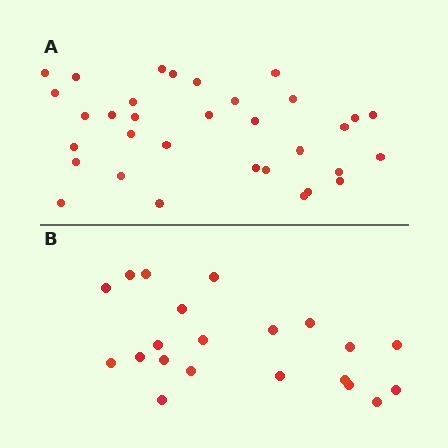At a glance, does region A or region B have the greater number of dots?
Region A (the top region) has more dots.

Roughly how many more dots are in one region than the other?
Region A has roughly 12 or so more dots than region B.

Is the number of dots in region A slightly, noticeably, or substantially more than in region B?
Region A has substantially more. The ratio is roughly 1.6 to 1.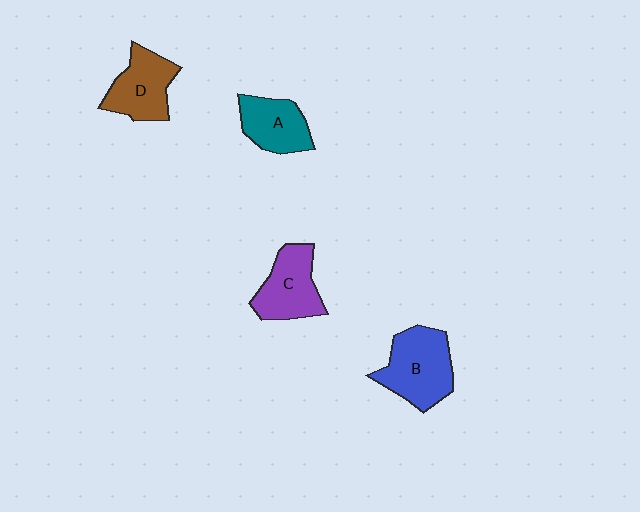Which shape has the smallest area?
Shape A (teal).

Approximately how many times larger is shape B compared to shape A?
Approximately 1.4 times.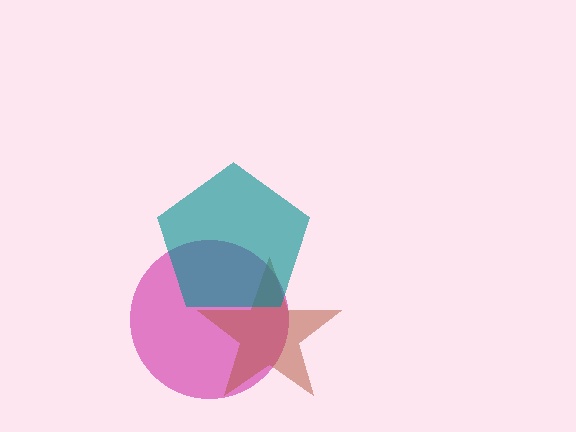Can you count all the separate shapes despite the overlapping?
Yes, there are 3 separate shapes.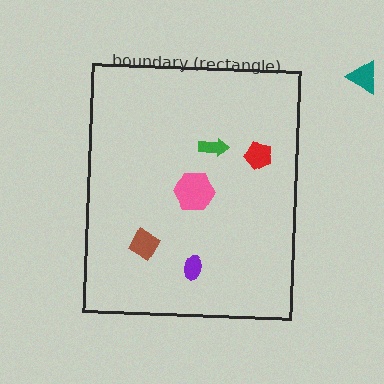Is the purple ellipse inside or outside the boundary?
Inside.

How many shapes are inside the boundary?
5 inside, 1 outside.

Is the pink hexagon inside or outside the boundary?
Inside.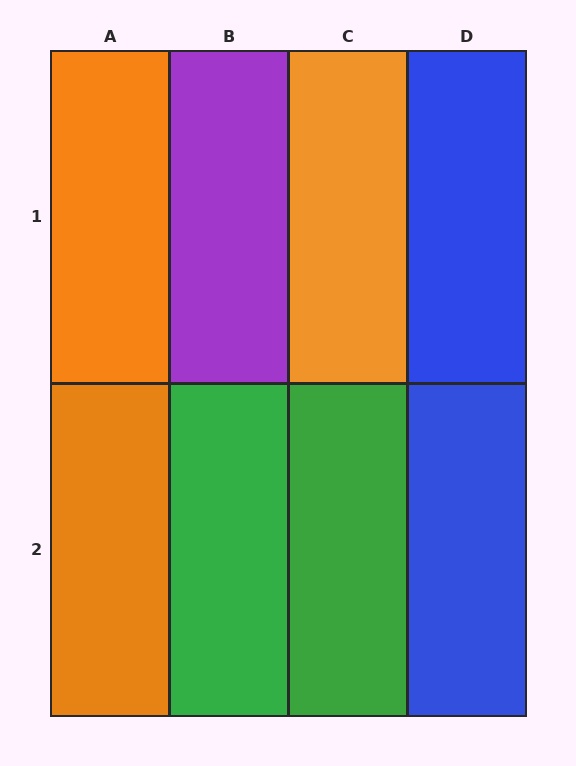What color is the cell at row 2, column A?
Orange.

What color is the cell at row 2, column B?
Green.